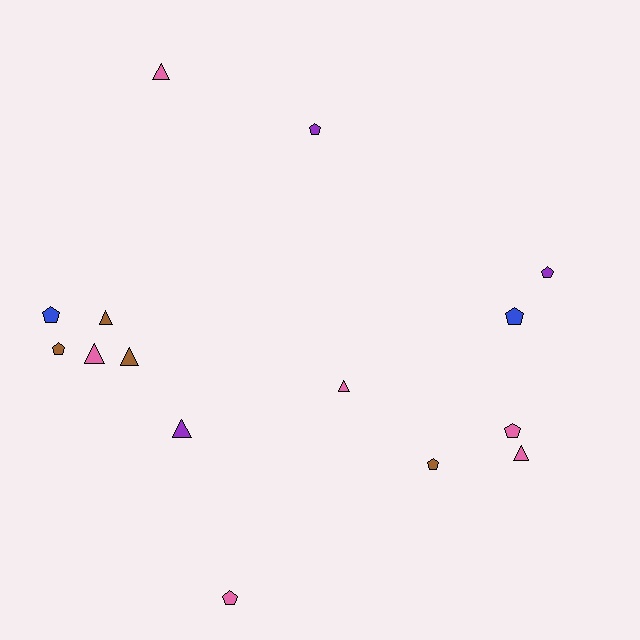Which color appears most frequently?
Pink, with 6 objects.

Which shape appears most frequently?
Pentagon, with 8 objects.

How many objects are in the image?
There are 15 objects.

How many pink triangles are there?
There are 4 pink triangles.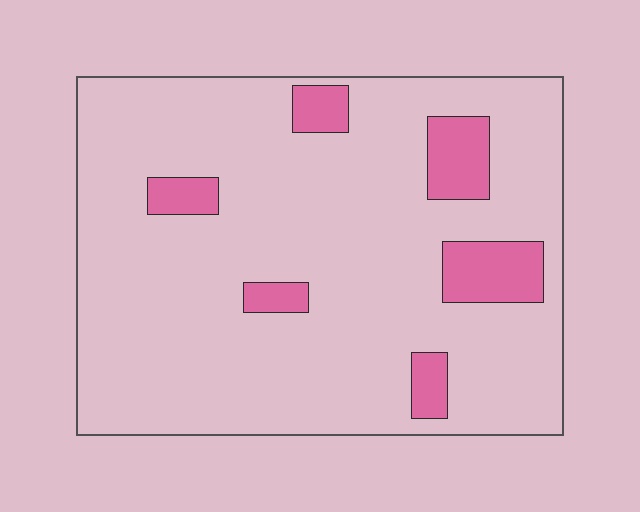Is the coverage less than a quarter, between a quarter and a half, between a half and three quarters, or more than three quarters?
Less than a quarter.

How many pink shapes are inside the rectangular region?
6.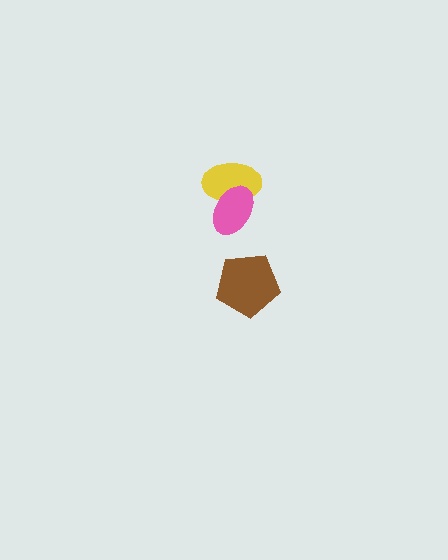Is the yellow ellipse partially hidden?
Yes, it is partially covered by another shape.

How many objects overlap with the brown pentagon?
0 objects overlap with the brown pentagon.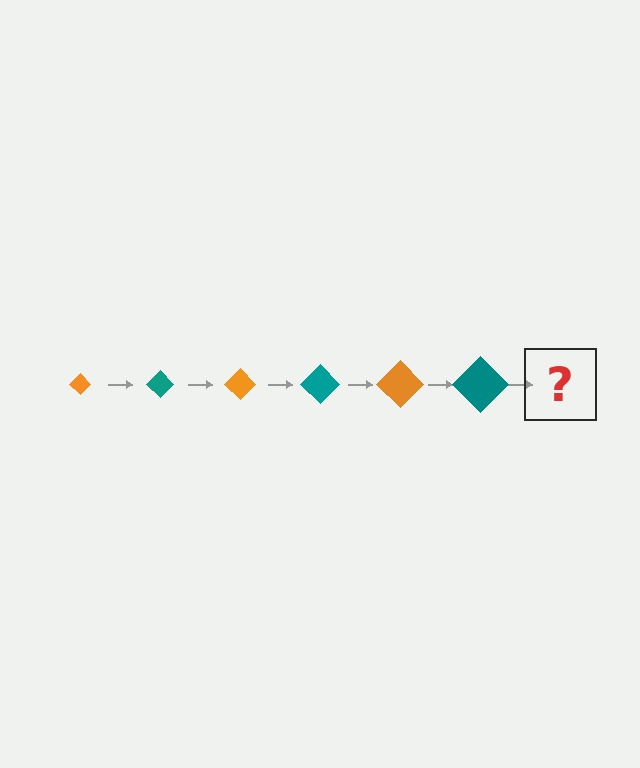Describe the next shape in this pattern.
It should be an orange diamond, larger than the previous one.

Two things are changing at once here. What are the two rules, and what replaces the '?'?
The two rules are that the diamond grows larger each step and the color cycles through orange and teal. The '?' should be an orange diamond, larger than the previous one.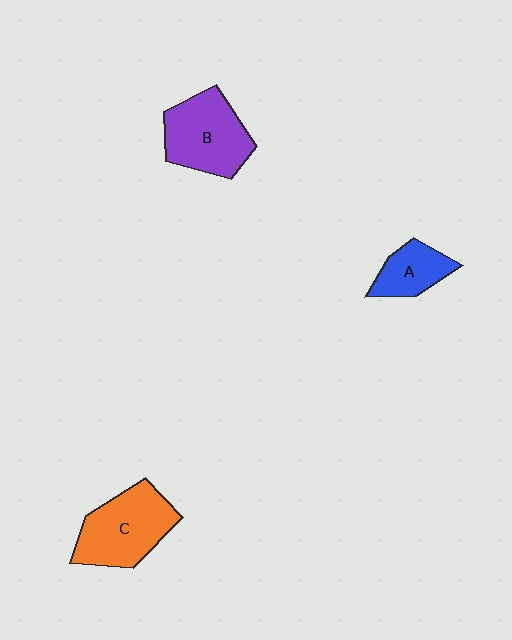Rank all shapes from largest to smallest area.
From largest to smallest: C (orange), B (purple), A (blue).